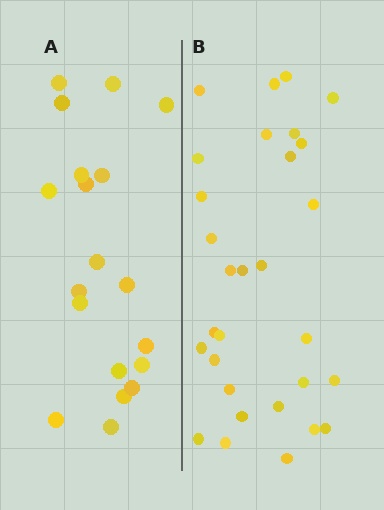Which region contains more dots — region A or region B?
Region B (the right region) has more dots.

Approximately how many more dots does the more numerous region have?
Region B has roughly 12 or so more dots than region A.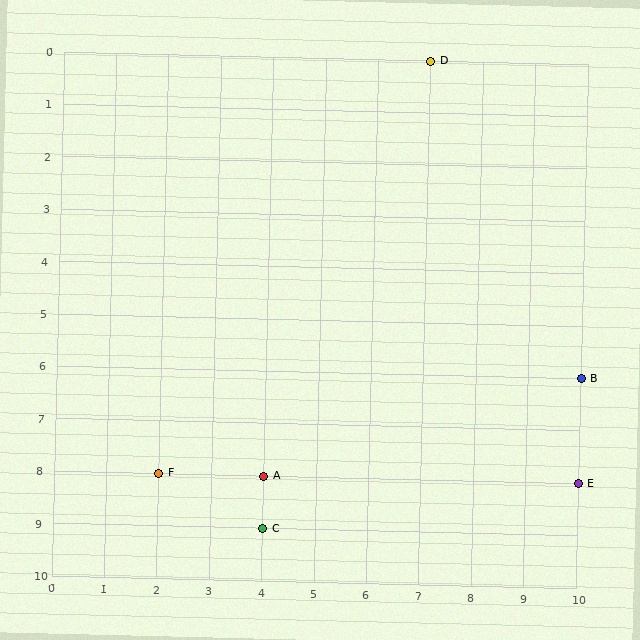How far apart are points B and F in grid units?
Points B and F are 8 columns and 2 rows apart (about 8.2 grid units diagonally).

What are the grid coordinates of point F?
Point F is at grid coordinates (2, 8).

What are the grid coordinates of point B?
Point B is at grid coordinates (10, 6).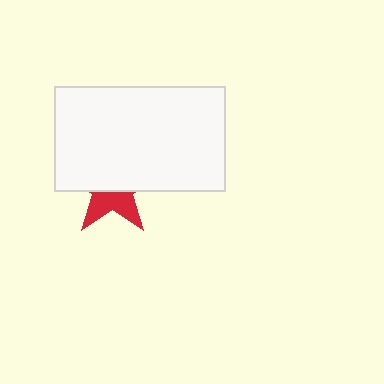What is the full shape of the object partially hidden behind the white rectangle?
The partially hidden object is a red star.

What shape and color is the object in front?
The object in front is a white rectangle.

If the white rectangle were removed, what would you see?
You would see the complete red star.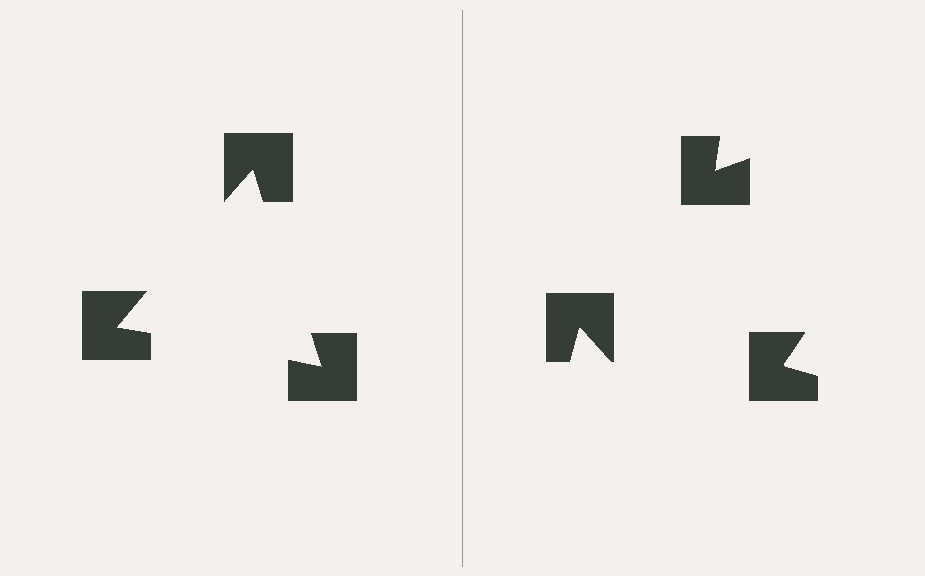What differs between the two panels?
The notched squares are positioned identically on both sides; only the wedge orientations differ. On the left they align to a triangle; on the right they are misaligned.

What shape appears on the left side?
An illusory triangle.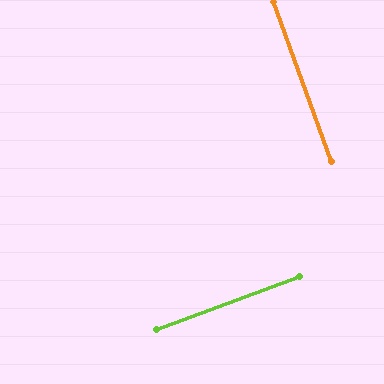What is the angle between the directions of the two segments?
Approximately 89 degrees.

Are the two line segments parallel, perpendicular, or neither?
Perpendicular — they meet at approximately 89°.